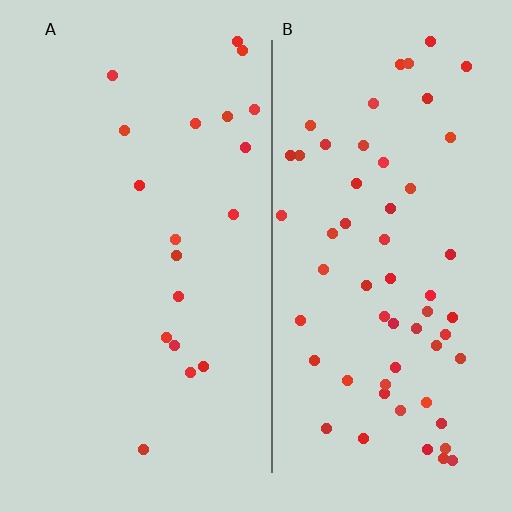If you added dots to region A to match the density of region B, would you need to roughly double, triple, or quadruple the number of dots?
Approximately triple.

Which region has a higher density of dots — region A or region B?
B (the right).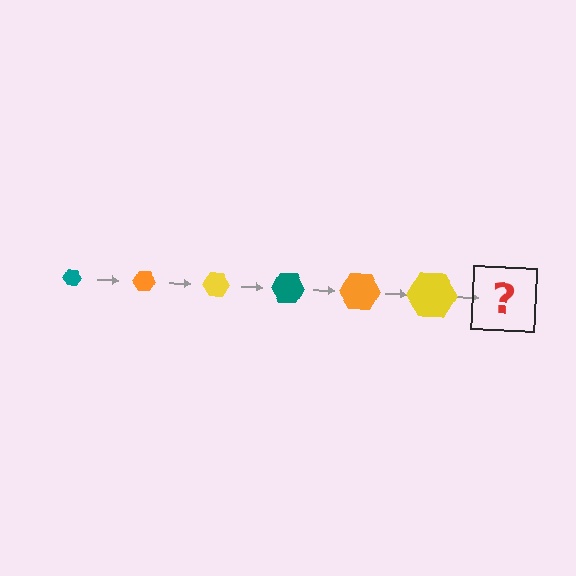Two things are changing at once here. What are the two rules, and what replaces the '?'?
The two rules are that the hexagon grows larger each step and the color cycles through teal, orange, and yellow. The '?' should be a teal hexagon, larger than the previous one.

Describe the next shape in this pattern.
It should be a teal hexagon, larger than the previous one.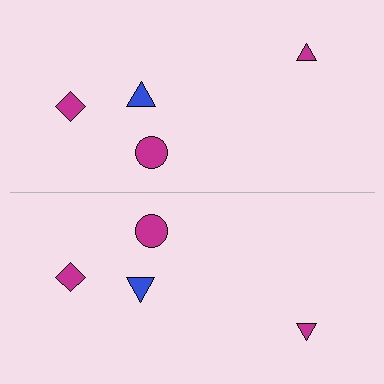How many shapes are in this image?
There are 8 shapes in this image.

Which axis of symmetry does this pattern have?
The pattern has a horizontal axis of symmetry running through the center of the image.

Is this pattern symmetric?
Yes, this pattern has bilateral (reflection) symmetry.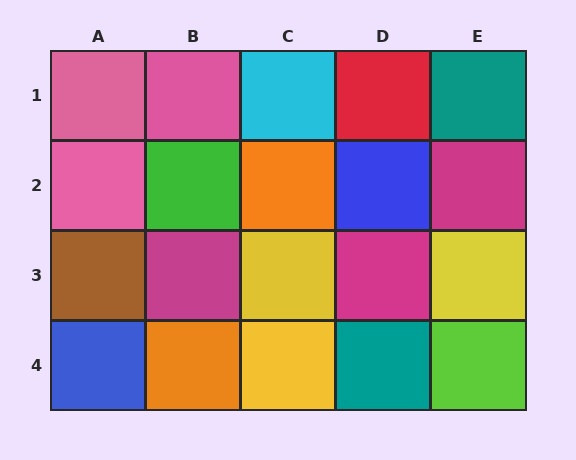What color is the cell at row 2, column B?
Green.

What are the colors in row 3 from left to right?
Brown, magenta, yellow, magenta, yellow.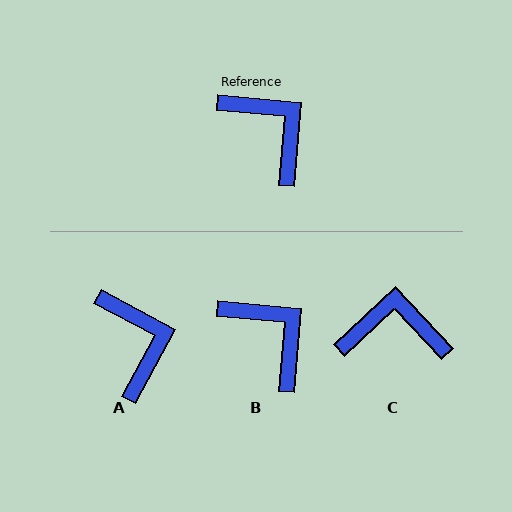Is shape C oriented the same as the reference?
No, it is off by about 48 degrees.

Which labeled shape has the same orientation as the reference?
B.